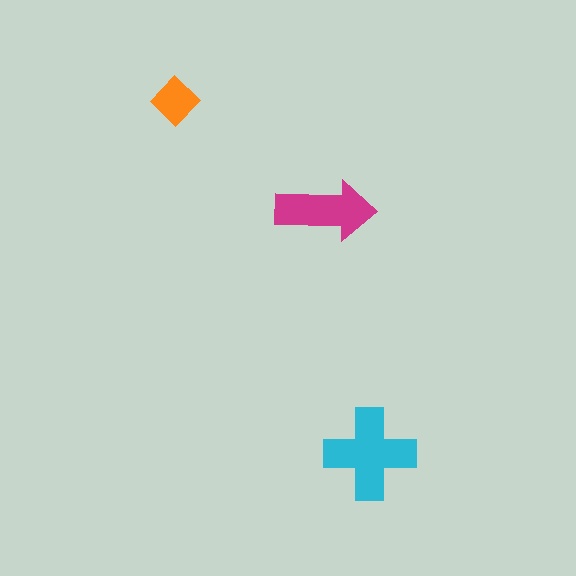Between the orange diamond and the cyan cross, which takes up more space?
The cyan cross.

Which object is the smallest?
The orange diamond.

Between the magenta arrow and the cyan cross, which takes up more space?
The cyan cross.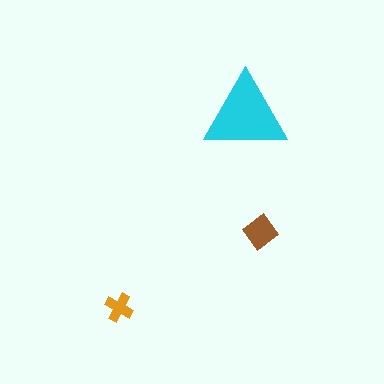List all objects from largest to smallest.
The cyan triangle, the brown diamond, the orange cross.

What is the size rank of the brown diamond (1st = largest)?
2nd.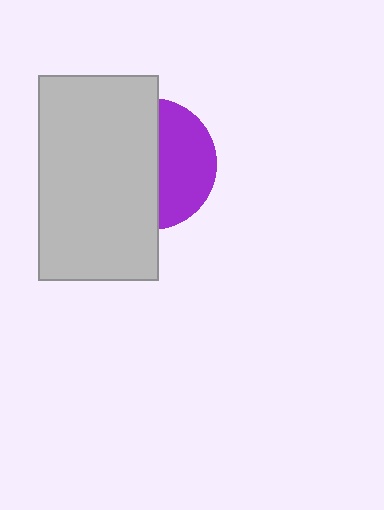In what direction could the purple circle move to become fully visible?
The purple circle could move right. That would shift it out from behind the light gray rectangle entirely.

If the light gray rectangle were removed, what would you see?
You would see the complete purple circle.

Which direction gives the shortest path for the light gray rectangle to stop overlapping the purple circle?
Moving left gives the shortest separation.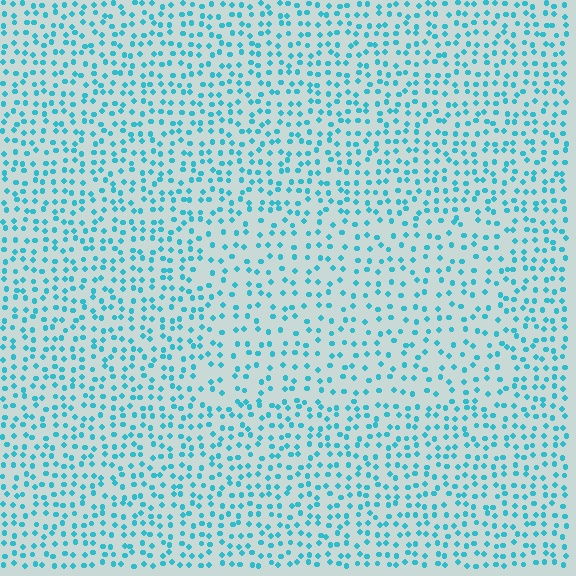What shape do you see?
I see a rectangle.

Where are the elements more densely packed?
The elements are more densely packed outside the rectangle boundary.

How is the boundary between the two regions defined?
The boundary is defined by a change in element density (approximately 1.5x ratio). All elements are the same color, size, and shape.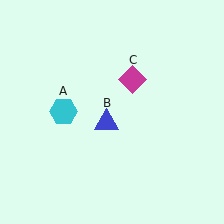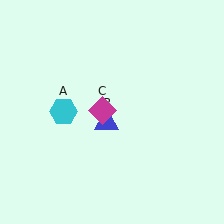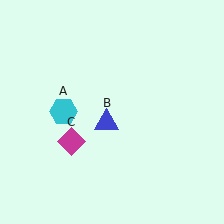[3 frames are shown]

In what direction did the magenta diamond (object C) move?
The magenta diamond (object C) moved down and to the left.